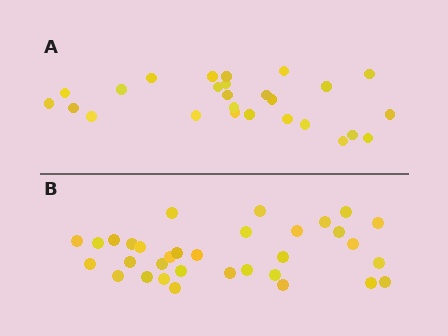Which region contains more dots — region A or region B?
Region B (the bottom region) has more dots.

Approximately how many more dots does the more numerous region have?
Region B has roughly 8 or so more dots than region A.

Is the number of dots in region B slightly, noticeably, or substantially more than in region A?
Region B has noticeably more, but not dramatically so. The ratio is roughly 1.3 to 1.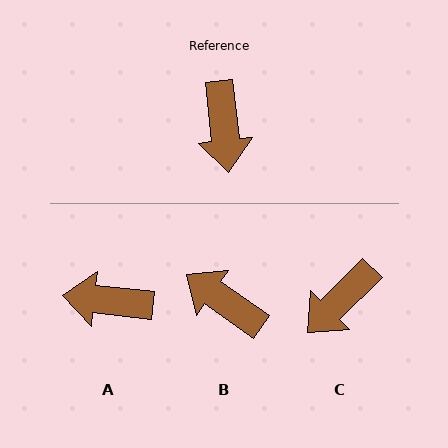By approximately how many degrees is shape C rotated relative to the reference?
Approximately 51 degrees clockwise.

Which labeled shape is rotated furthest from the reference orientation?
B, about 131 degrees away.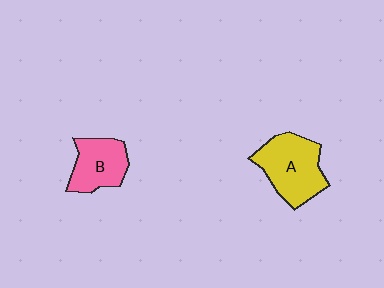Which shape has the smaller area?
Shape B (pink).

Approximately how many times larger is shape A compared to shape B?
Approximately 1.4 times.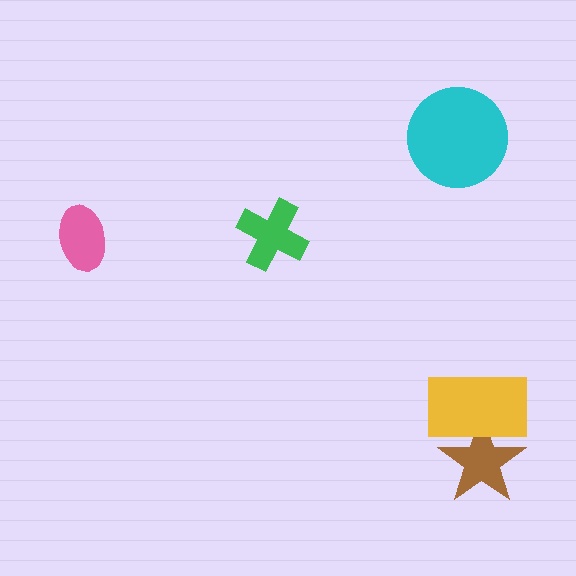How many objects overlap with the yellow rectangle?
1 object overlaps with the yellow rectangle.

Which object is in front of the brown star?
The yellow rectangle is in front of the brown star.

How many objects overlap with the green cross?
0 objects overlap with the green cross.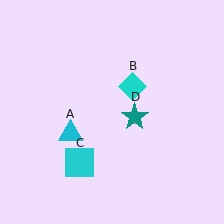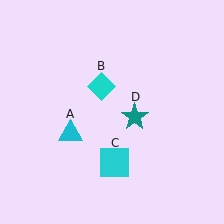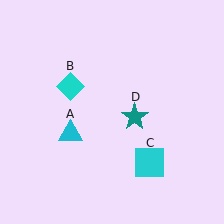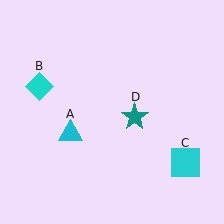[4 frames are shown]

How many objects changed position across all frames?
2 objects changed position: cyan diamond (object B), cyan square (object C).